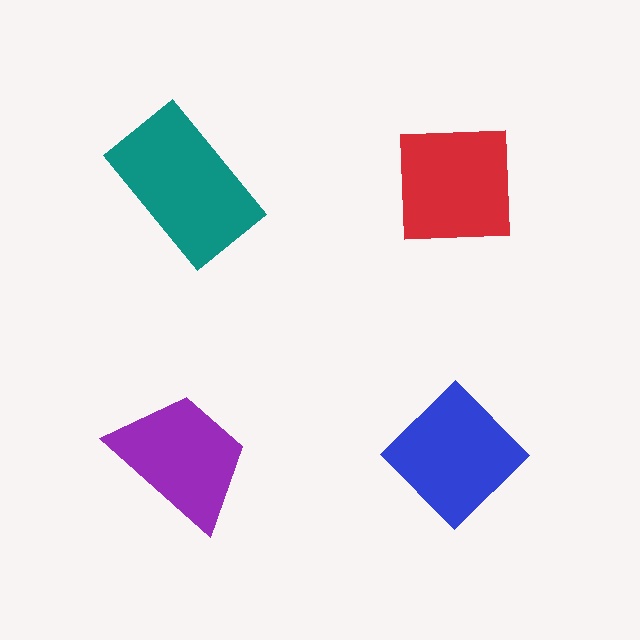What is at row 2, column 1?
A purple trapezoid.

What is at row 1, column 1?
A teal rectangle.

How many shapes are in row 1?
2 shapes.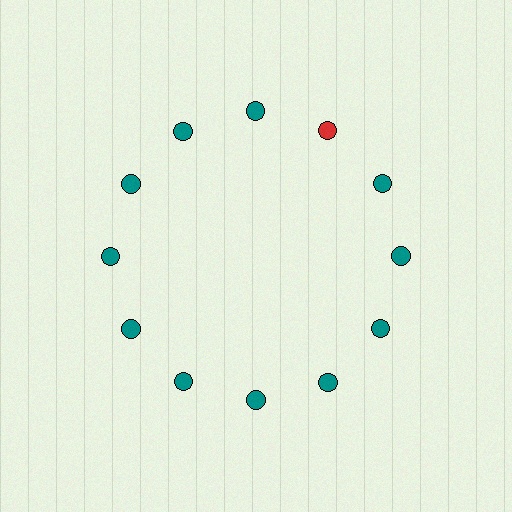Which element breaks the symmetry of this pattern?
The red circle at roughly the 1 o'clock position breaks the symmetry. All other shapes are teal circles.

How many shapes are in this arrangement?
There are 12 shapes arranged in a ring pattern.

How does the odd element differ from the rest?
It has a different color: red instead of teal.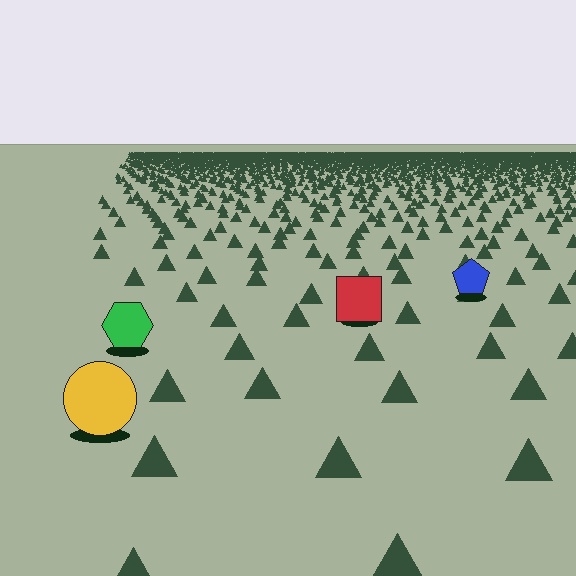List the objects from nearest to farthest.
From nearest to farthest: the yellow circle, the green hexagon, the red square, the blue pentagon.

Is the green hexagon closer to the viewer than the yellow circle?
No. The yellow circle is closer — you can tell from the texture gradient: the ground texture is coarser near it.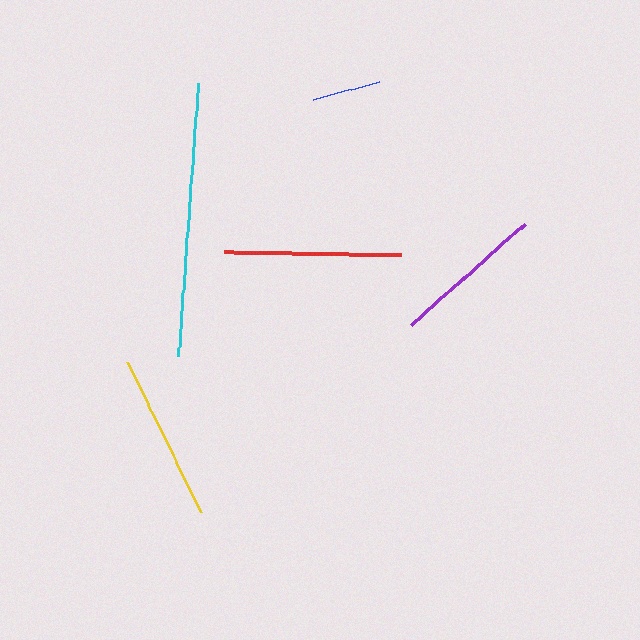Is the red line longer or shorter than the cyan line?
The cyan line is longer than the red line.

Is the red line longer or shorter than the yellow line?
The red line is longer than the yellow line.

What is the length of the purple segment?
The purple segment is approximately 153 pixels long.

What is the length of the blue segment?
The blue segment is approximately 68 pixels long.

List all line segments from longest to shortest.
From longest to shortest: cyan, red, yellow, purple, blue.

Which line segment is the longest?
The cyan line is the longest at approximately 273 pixels.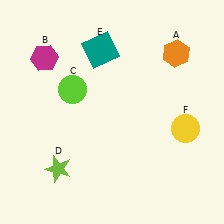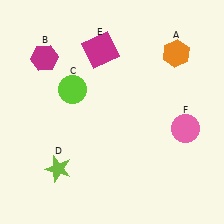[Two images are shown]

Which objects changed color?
E changed from teal to magenta. F changed from yellow to pink.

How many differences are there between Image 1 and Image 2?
There are 2 differences between the two images.